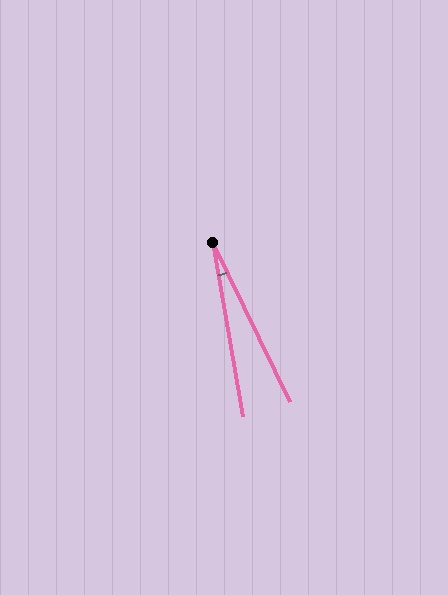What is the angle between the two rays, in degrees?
Approximately 16 degrees.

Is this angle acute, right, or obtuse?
It is acute.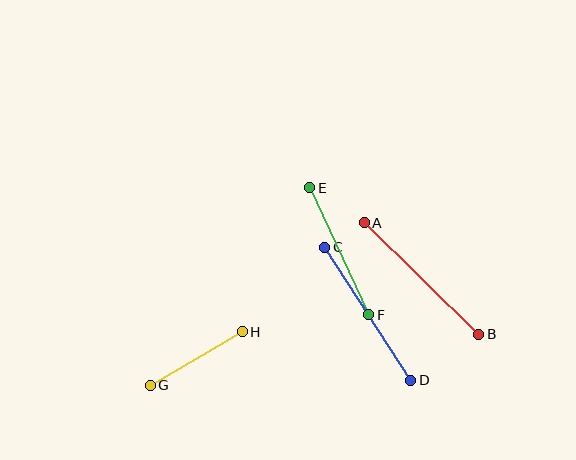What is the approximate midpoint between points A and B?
The midpoint is at approximately (422, 278) pixels.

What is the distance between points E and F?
The distance is approximately 140 pixels.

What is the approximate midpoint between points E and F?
The midpoint is at approximately (339, 251) pixels.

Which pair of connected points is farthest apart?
Points A and B are farthest apart.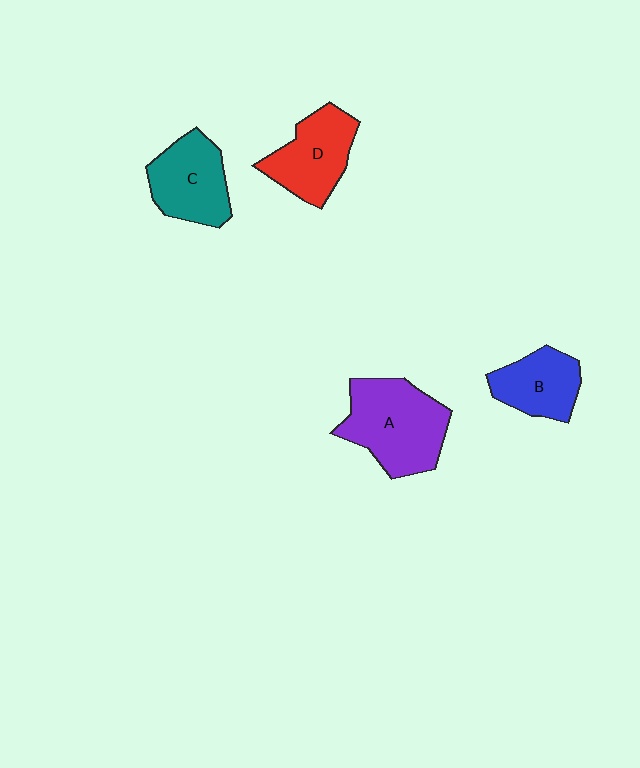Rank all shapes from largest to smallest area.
From largest to smallest: A (purple), C (teal), D (red), B (blue).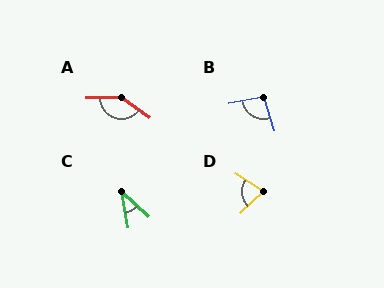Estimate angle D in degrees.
Approximately 76 degrees.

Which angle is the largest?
A, at approximately 143 degrees.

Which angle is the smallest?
C, at approximately 37 degrees.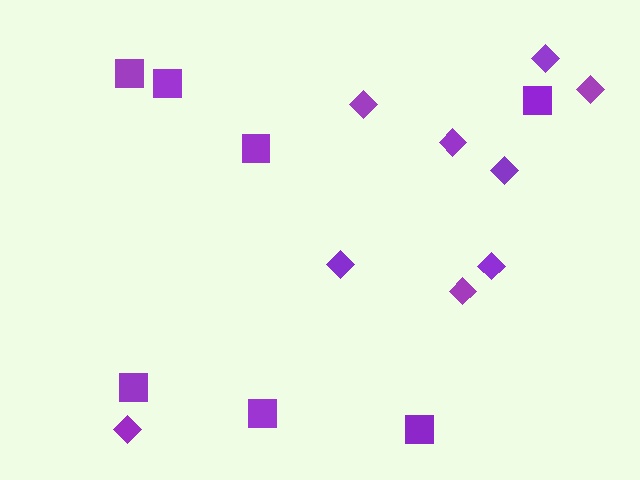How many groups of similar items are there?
There are 2 groups: one group of squares (7) and one group of diamonds (9).